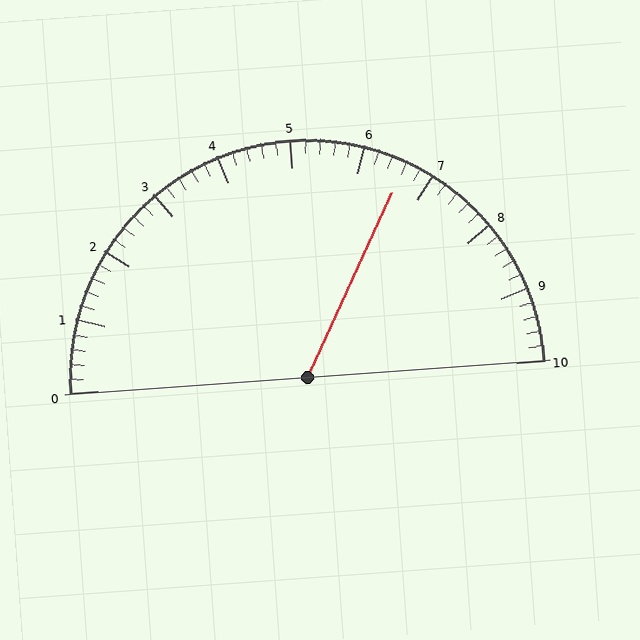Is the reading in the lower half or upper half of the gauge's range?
The reading is in the upper half of the range (0 to 10).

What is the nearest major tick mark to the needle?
The nearest major tick mark is 7.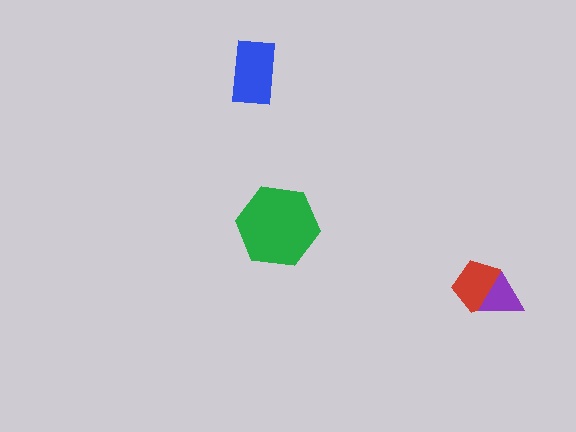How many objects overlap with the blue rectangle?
0 objects overlap with the blue rectangle.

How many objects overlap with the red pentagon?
1 object overlaps with the red pentagon.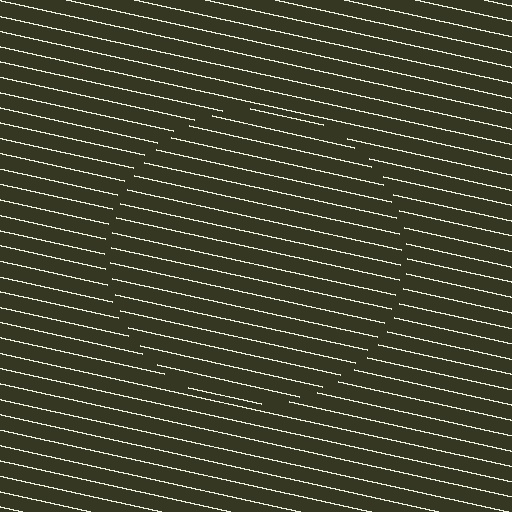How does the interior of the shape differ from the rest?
The interior of the shape contains the same grating, shifted by half a period — the contour is defined by the phase discontinuity where line-ends from the inner and outer gratings abut.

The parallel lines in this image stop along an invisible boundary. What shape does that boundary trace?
An illusory circle. The interior of the shape contains the same grating, shifted by half a period — the contour is defined by the phase discontinuity where line-ends from the inner and outer gratings abut.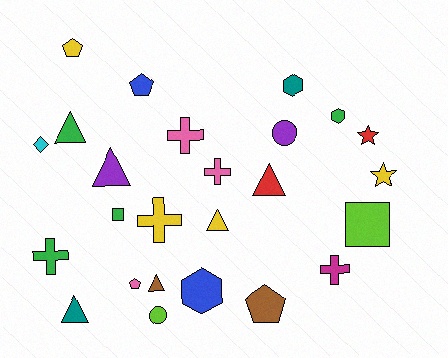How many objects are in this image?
There are 25 objects.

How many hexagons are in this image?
There are 3 hexagons.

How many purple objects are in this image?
There are 2 purple objects.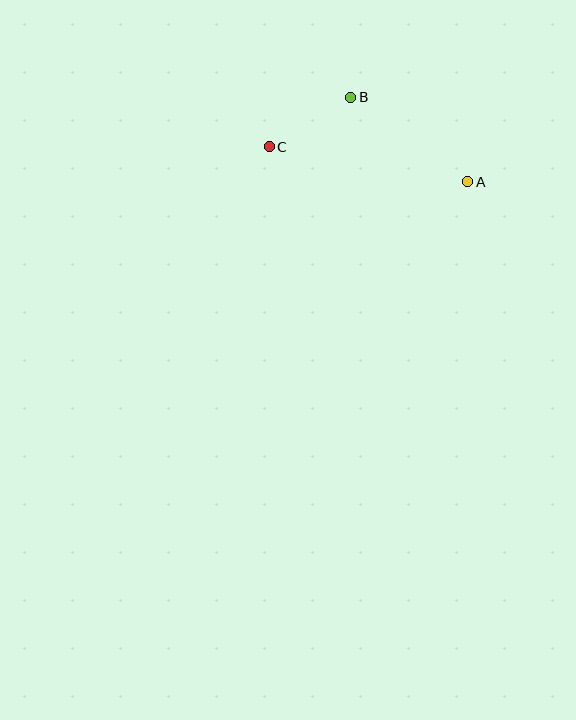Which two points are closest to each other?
Points B and C are closest to each other.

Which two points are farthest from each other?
Points A and C are farthest from each other.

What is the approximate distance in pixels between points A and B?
The distance between A and B is approximately 144 pixels.